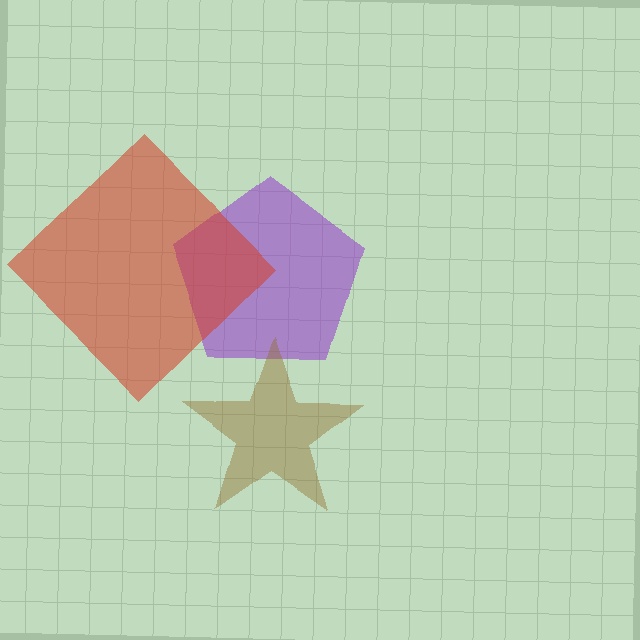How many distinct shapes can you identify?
There are 3 distinct shapes: a purple pentagon, a brown star, a red diamond.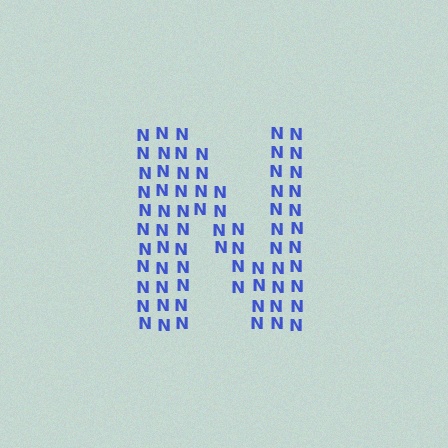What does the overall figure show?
The overall figure shows the letter N.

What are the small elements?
The small elements are letter N's.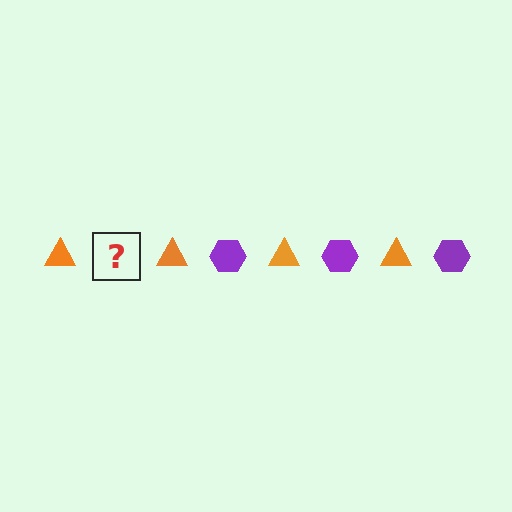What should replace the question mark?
The question mark should be replaced with a purple hexagon.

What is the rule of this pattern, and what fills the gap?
The rule is that the pattern alternates between orange triangle and purple hexagon. The gap should be filled with a purple hexagon.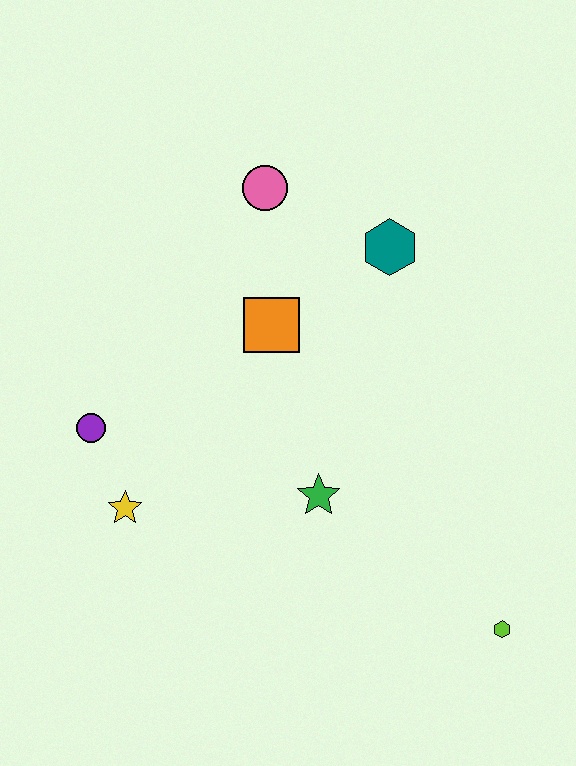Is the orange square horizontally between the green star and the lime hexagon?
No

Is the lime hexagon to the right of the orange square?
Yes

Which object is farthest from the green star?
The pink circle is farthest from the green star.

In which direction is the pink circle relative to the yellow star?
The pink circle is above the yellow star.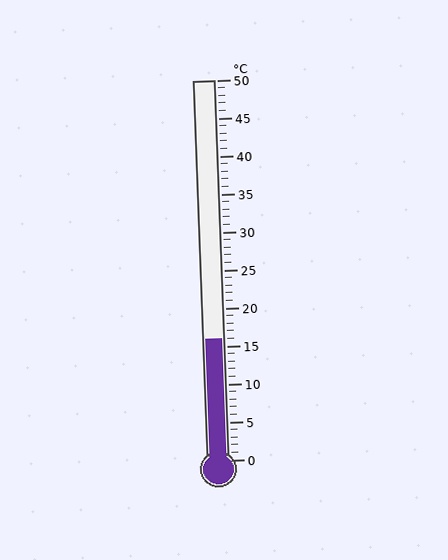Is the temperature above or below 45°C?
The temperature is below 45°C.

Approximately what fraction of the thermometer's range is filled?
The thermometer is filled to approximately 30% of its range.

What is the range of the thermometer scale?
The thermometer scale ranges from 0°C to 50°C.